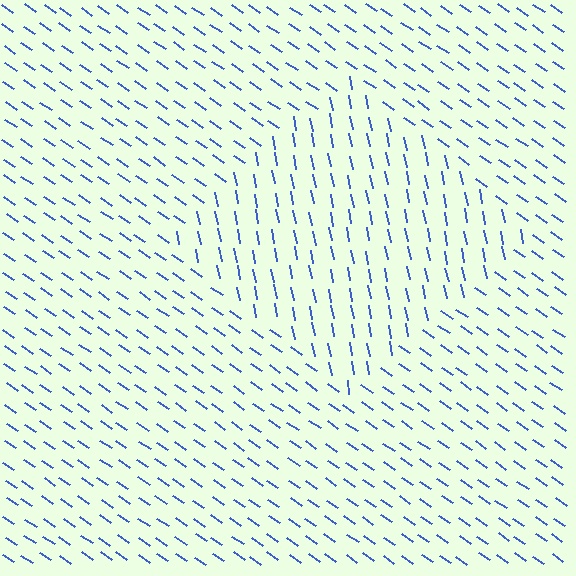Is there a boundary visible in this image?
Yes, there is a texture boundary formed by a change in line orientation.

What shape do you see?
I see a diamond.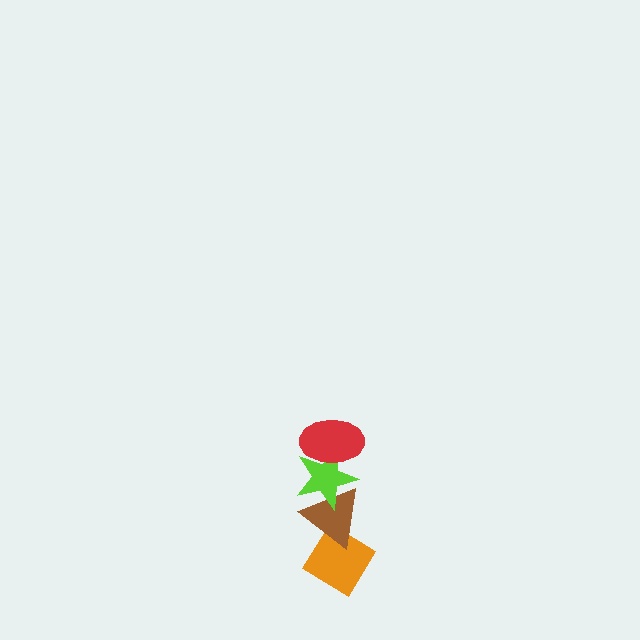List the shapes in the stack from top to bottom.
From top to bottom: the red ellipse, the lime star, the brown triangle, the orange diamond.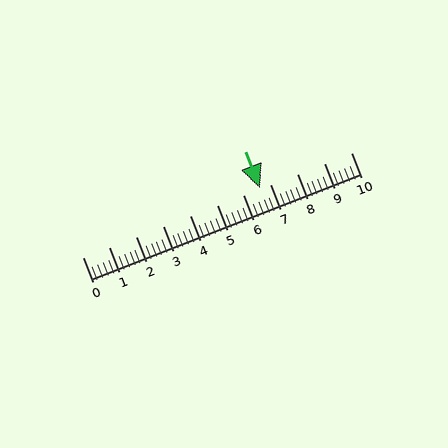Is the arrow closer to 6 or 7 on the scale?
The arrow is closer to 7.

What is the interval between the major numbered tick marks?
The major tick marks are spaced 1 units apart.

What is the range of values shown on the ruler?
The ruler shows values from 0 to 10.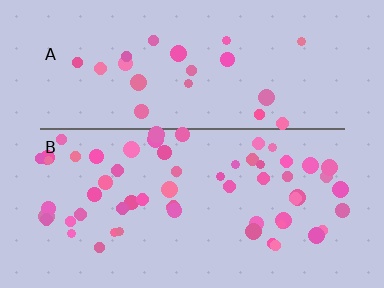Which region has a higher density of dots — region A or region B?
B (the bottom).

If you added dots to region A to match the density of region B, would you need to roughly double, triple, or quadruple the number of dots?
Approximately triple.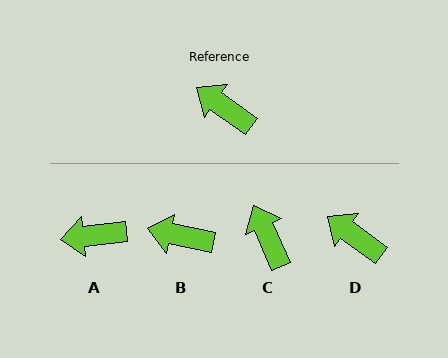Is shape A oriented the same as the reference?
No, it is off by about 42 degrees.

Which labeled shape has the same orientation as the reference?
D.